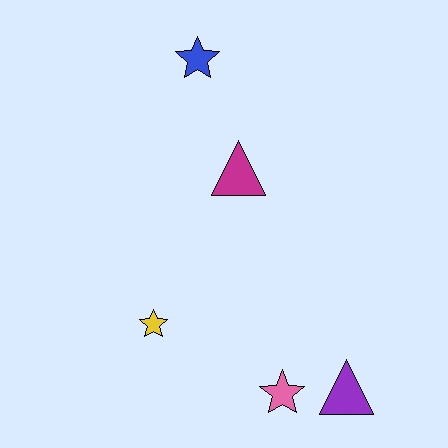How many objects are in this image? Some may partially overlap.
There are 5 objects.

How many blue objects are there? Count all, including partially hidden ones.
There is 1 blue object.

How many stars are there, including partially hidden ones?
There are 3 stars.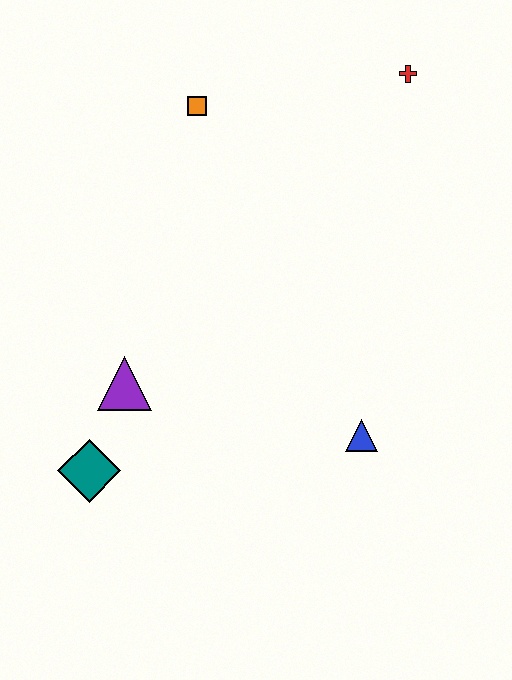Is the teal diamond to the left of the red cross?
Yes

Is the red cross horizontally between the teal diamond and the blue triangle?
No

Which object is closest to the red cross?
The orange square is closest to the red cross.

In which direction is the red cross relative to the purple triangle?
The red cross is above the purple triangle.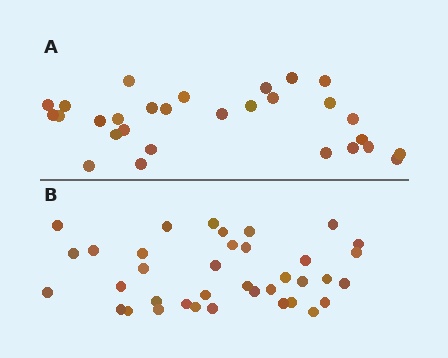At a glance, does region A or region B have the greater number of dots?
Region B (the bottom region) has more dots.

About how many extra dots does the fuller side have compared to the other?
Region B has roughly 8 or so more dots than region A.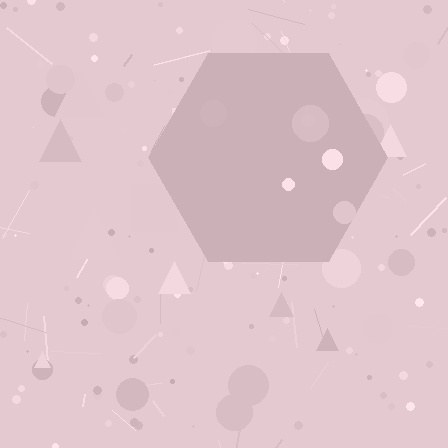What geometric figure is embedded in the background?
A hexagon is embedded in the background.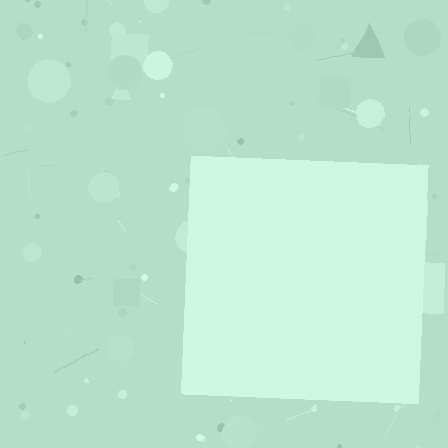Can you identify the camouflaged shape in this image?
The camouflaged shape is a square.